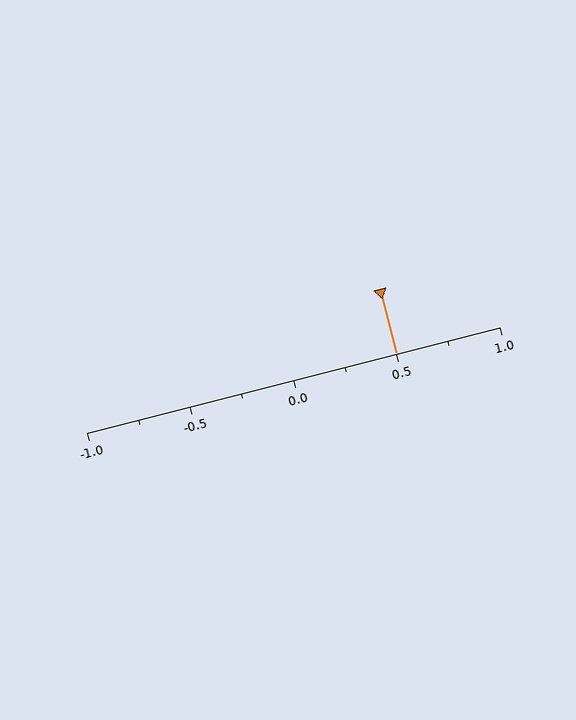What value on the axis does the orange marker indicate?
The marker indicates approximately 0.5.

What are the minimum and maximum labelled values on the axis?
The axis runs from -1.0 to 1.0.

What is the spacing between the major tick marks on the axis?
The major ticks are spaced 0.5 apart.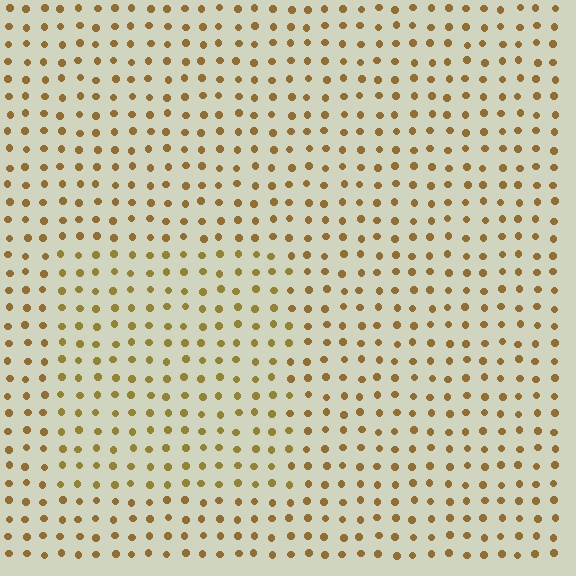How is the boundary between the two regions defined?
The boundary is defined purely by a slight shift in hue (about 14 degrees). Spacing, size, and orientation are identical on both sides.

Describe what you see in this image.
The image is filled with small brown elements in a uniform arrangement. A rectangle-shaped region is visible where the elements are tinted to a slightly different hue, forming a subtle color boundary.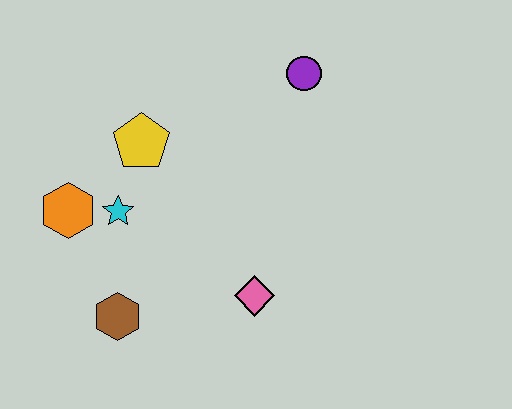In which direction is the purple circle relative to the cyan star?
The purple circle is to the right of the cyan star.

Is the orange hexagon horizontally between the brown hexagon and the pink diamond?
No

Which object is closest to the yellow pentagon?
The cyan star is closest to the yellow pentagon.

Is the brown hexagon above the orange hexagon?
No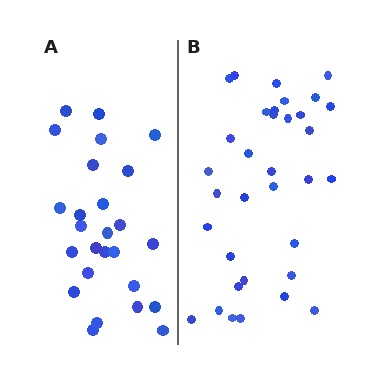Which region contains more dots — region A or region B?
Region B (the right region) has more dots.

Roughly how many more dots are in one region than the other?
Region B has roughly 8 or so more dots than region A.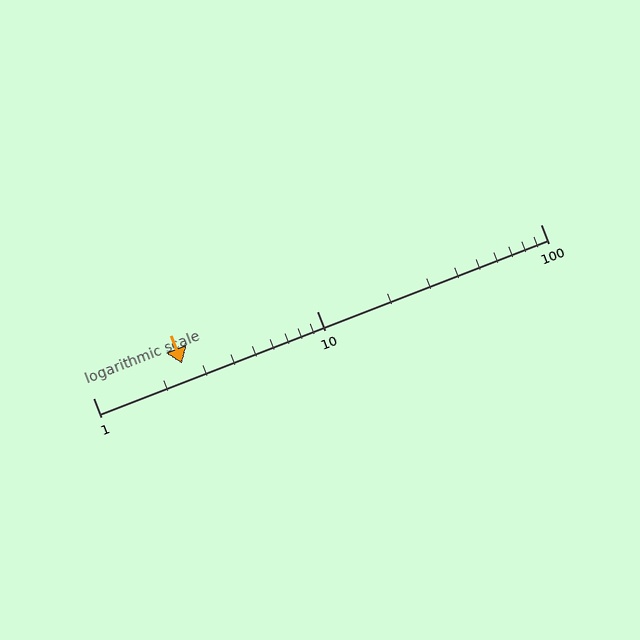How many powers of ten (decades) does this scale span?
The scale spans 2 decades, from 1 to 100.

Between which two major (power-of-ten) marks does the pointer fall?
The pointer is between 1 and 10.